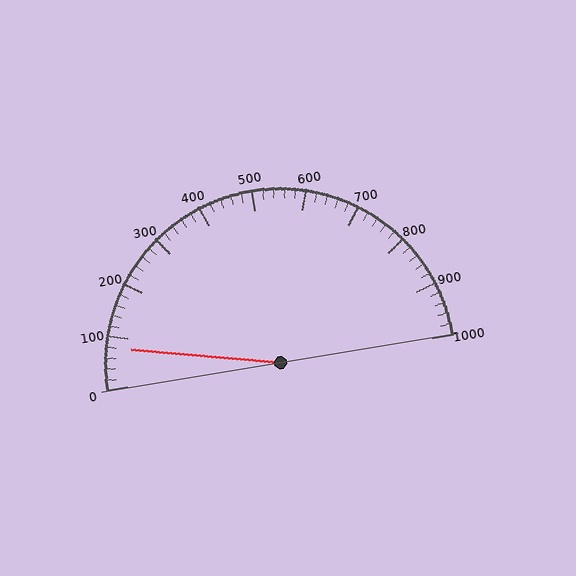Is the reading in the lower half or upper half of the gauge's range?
The reading is in the lower half of the range (0 to 1000).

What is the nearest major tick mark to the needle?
The nearest major tick mark is 100.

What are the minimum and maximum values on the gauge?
The gauge ranges from 0 to 1000.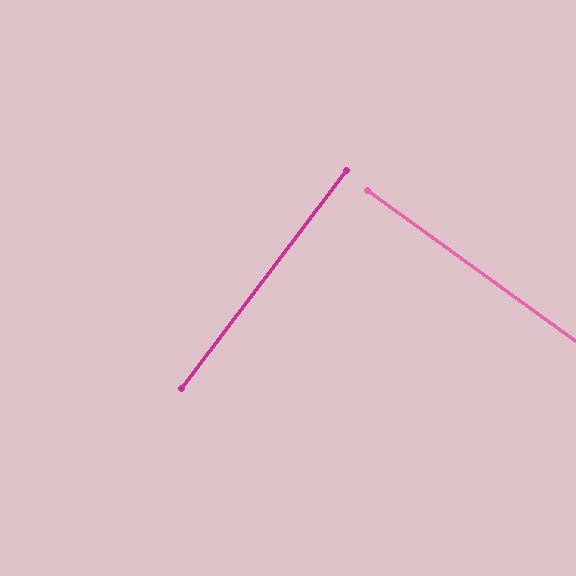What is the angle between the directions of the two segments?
Approximately 89 degrees.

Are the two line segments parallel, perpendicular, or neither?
Perpendicular — they meet at approximately 89°.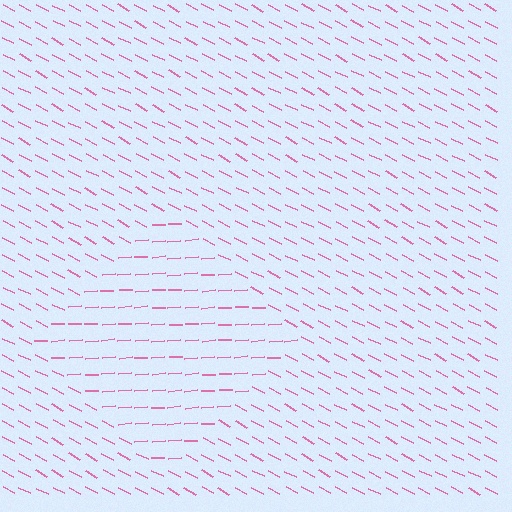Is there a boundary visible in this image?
Yes, there is a texture boundary formed by a change in line orientation.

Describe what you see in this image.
The image is filled with small pink line segments. A diamond region in the image has lines oriented differently from the surrounding lines, creating a visible texture boundary.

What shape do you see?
I see a diamond.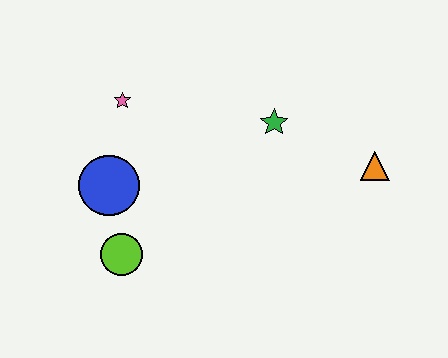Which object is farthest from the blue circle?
The orange triangle is farthest from the blue circle.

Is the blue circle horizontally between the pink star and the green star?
No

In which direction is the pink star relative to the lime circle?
The pink star is above the lime circle.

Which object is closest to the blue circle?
The lime circle is closest to the blue circle.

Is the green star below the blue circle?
No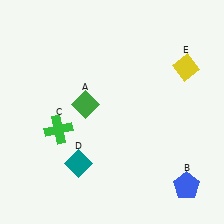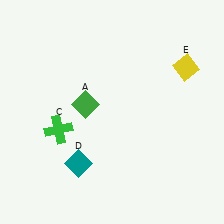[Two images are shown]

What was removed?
The blue pentagon (B) was removed in Image 2.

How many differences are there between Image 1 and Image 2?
There is 1 difference between the two images.